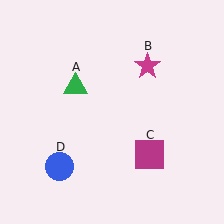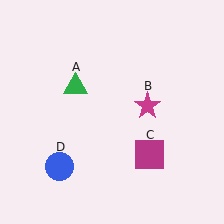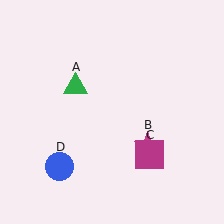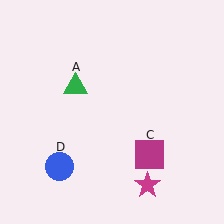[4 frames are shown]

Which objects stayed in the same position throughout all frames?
Green triangle (object A) and magenta square (object C) and blue circle (object D) remained stationary.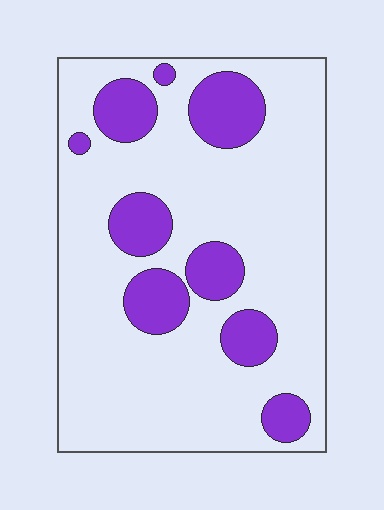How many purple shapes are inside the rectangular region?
9.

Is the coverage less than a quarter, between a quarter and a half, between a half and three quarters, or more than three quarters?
Less than a quarter.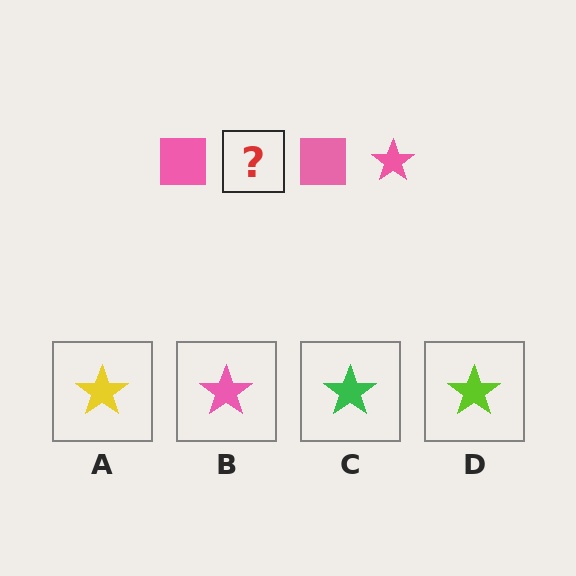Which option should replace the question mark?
Option B.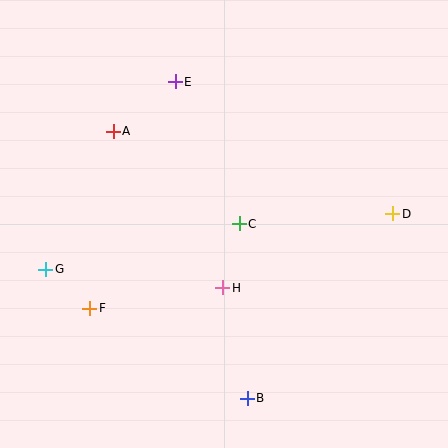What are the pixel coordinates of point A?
Point A is at (113, 131).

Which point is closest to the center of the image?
Point C at (239, 224) is closest to the center.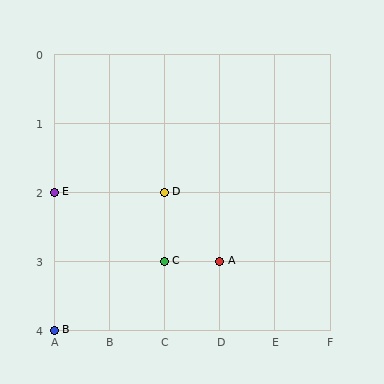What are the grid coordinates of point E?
Point E is at grid coordinates (A, 2).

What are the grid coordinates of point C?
Point C is at grid coordinates (C, 3).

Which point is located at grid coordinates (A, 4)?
Point B is at (A, 4).